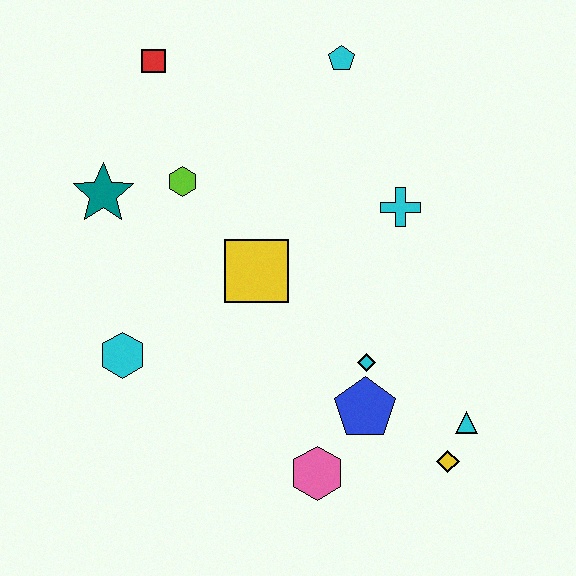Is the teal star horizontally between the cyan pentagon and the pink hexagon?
No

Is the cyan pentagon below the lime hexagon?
No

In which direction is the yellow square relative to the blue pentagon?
The yellow square is above the blue pentagon.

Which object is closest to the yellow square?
The lime hexagon is closest to the yellow square.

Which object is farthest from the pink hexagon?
The red square is farthest from the pink hexagon.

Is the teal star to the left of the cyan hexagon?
Yes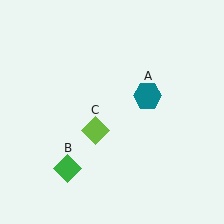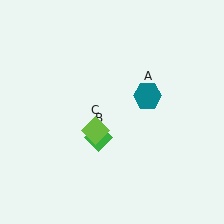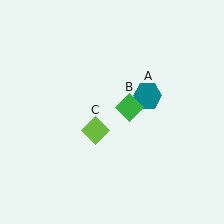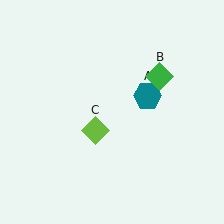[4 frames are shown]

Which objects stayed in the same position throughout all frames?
Teal hexagon (object A) and lime diamond (object C) remained stationary.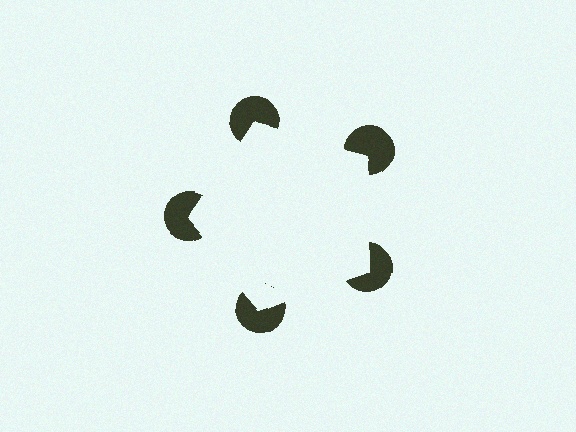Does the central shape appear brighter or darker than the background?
It typically appears slightly brighter than the background, even though no actual brightness change is drawn.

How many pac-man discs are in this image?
There are 5 — one at each vertex of the illusory pentagon.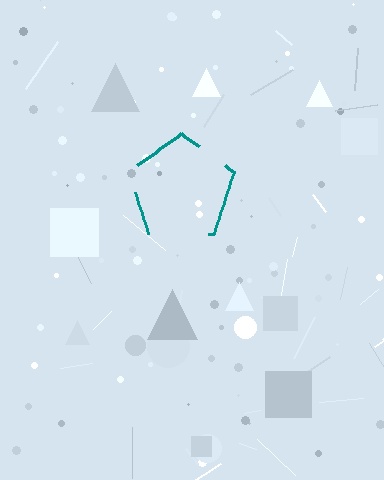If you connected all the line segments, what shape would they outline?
They would outline a pentagon.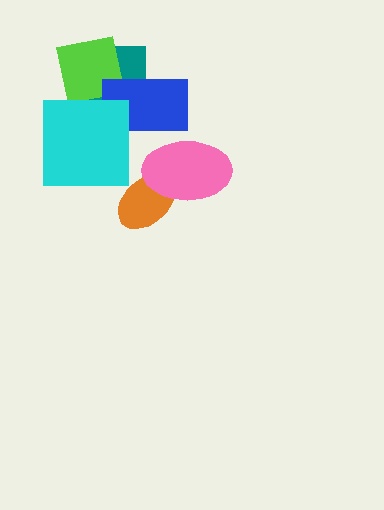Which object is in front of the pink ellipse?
The blue rectangle is in front of the pink ellipse.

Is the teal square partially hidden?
Yes, it is partially covered by another shape.